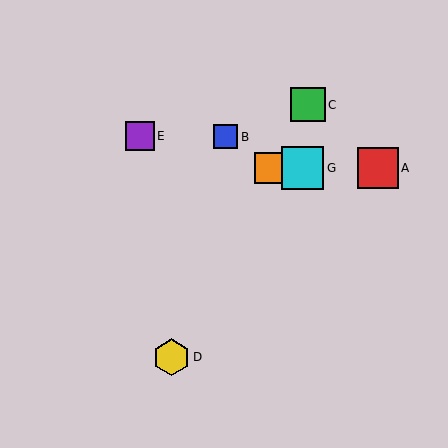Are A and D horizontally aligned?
No, A is at y≈168 and D is at y≈357.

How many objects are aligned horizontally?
3 objects (A, F, G) are aligned horizontally.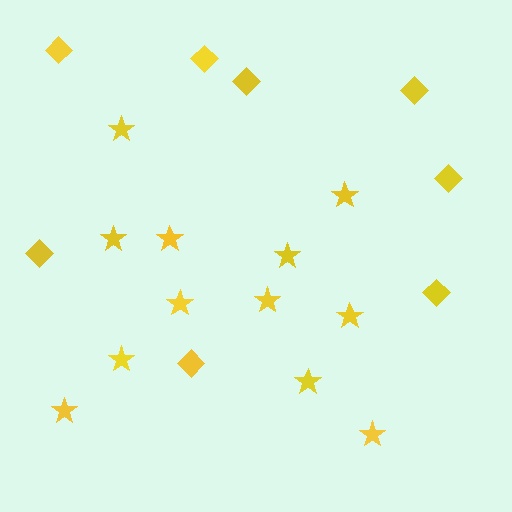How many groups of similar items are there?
There are 2 groups: one group of stars (12) and one group of diamonds (8).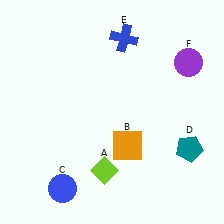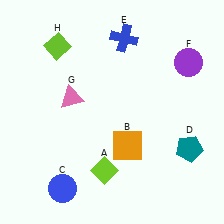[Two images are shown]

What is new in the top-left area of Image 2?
A lime diamond (H) was added in the top-left area of Image 2.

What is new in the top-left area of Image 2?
A pink triangle (G) was added in the top-left area of Image 2.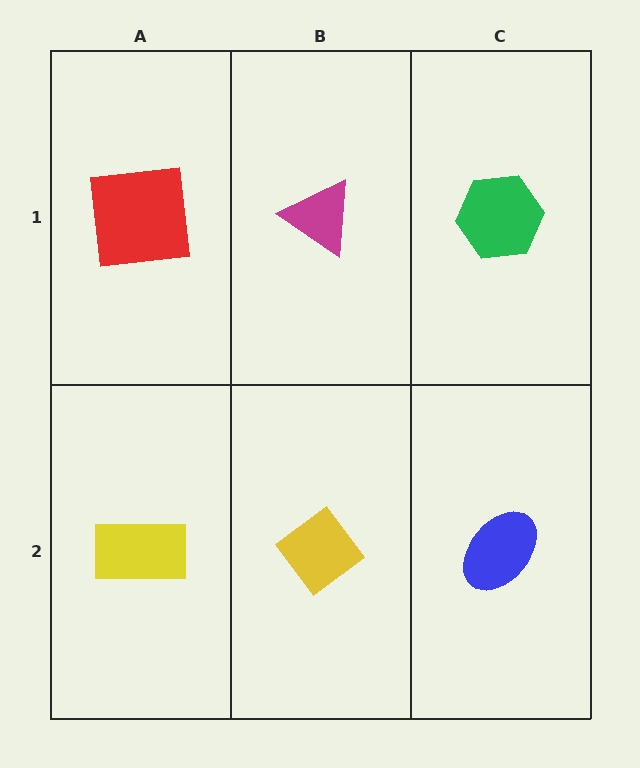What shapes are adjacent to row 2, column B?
A magenta triangle (row 1, column B), a yellow rectangle (row 2, column A), a blue ellipse (row 2, column C).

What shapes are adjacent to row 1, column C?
A blue ellipse (row 2, column C), a magenta triangle (row 1, column B).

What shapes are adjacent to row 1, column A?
A yellow rectangle (row 2, column A), a magenta triangle (row 1, column B).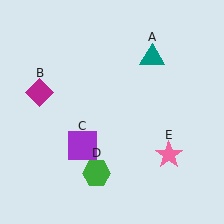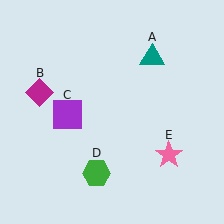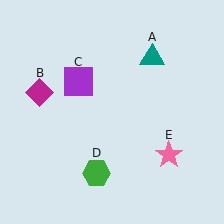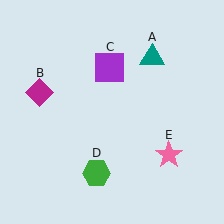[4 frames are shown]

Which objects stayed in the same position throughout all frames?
Teal triangle (object A) and magenta diamond (object B) and green hexagon (object D) and pink star (object E) remained stationary.